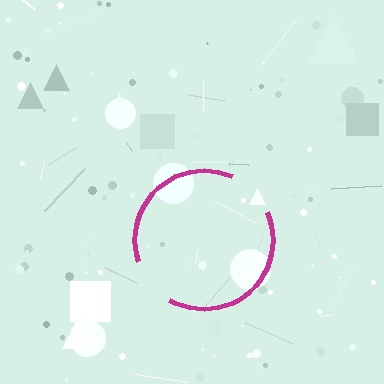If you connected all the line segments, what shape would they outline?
They would outline a circle.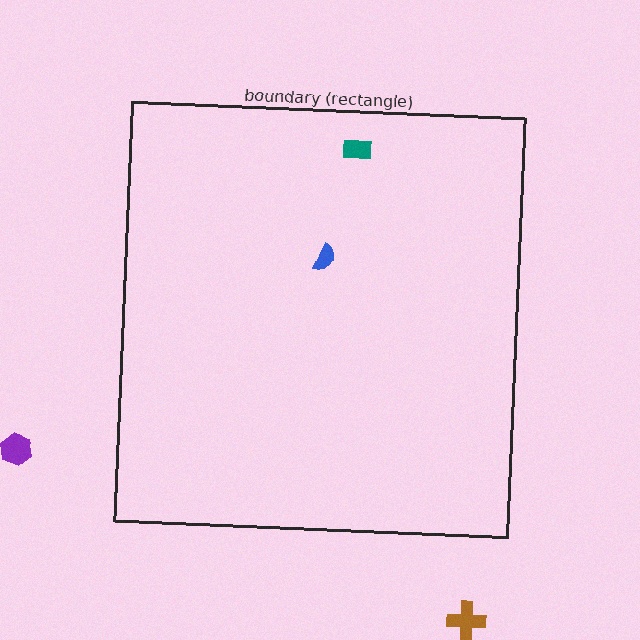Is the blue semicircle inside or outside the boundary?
Inside.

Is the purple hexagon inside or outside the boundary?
Outside.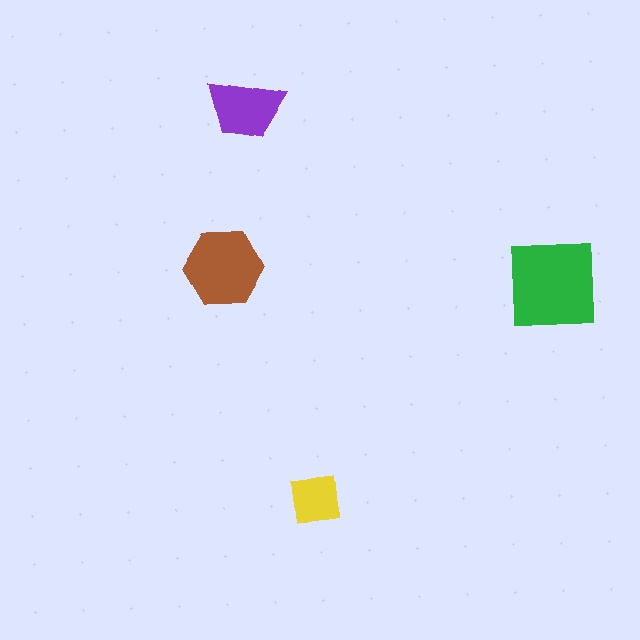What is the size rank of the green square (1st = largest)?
1st.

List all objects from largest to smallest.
The green square, the brown hexagon, the purple trapezoid, the yellow square.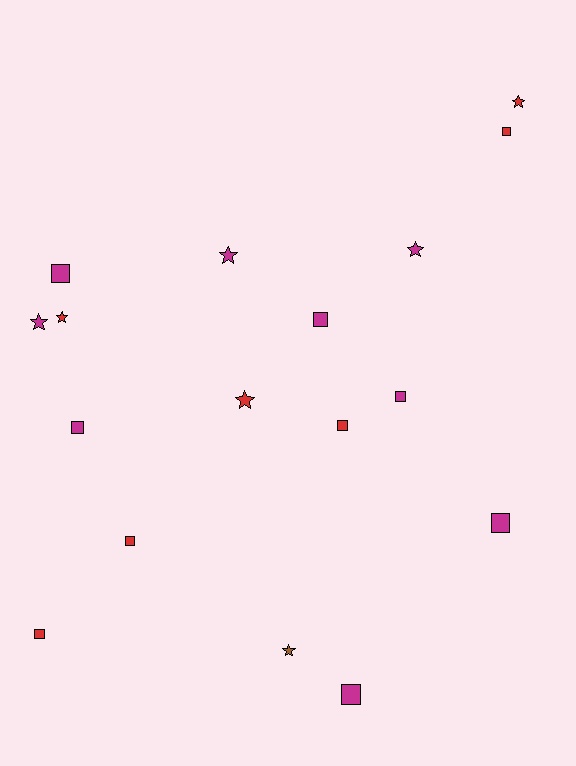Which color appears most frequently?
Magenta, with 9 objects.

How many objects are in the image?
There are 17 objects.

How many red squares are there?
There are 4 red squares.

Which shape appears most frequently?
Square, with 10 objects.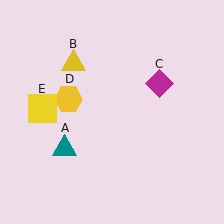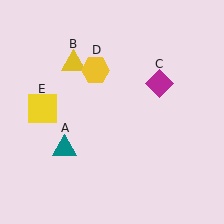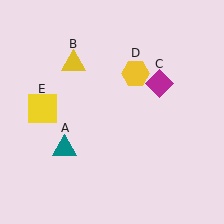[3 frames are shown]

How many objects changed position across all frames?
1 object changed position: yellow hexagon (object D).